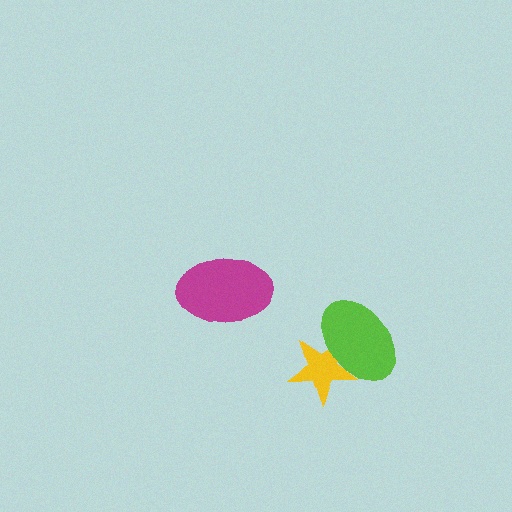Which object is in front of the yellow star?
The lime ellipse is in front of the yellow star.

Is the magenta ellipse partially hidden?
No, no other shape covers it.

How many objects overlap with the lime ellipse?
1 object overlaps with the lime ellipse.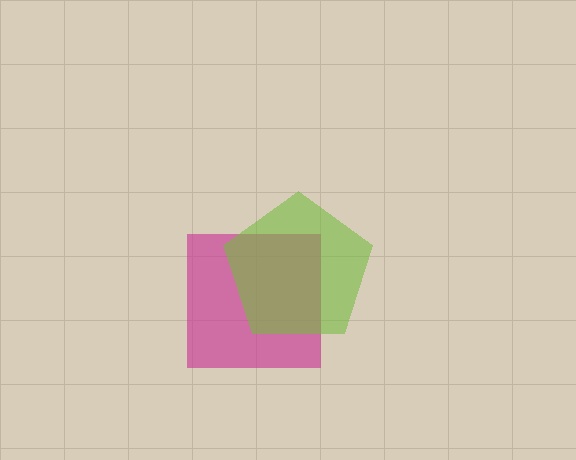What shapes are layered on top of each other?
The layered shapes are: a magenta square, a lime pentagon.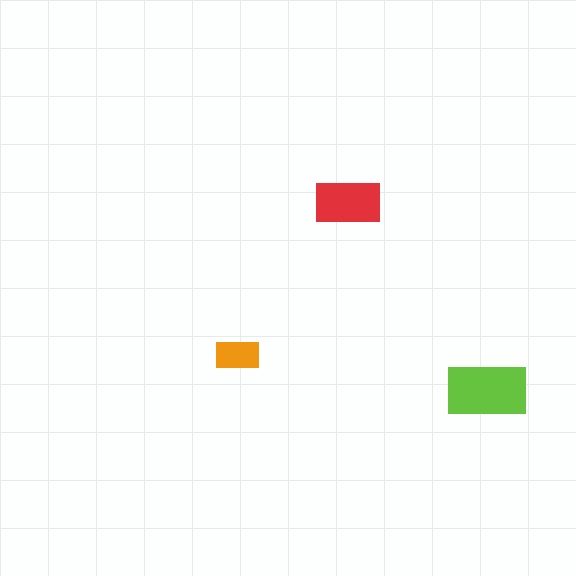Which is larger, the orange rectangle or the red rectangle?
The red one.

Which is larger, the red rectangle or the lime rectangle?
The lime one.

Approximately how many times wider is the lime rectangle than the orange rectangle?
About 2 times wider.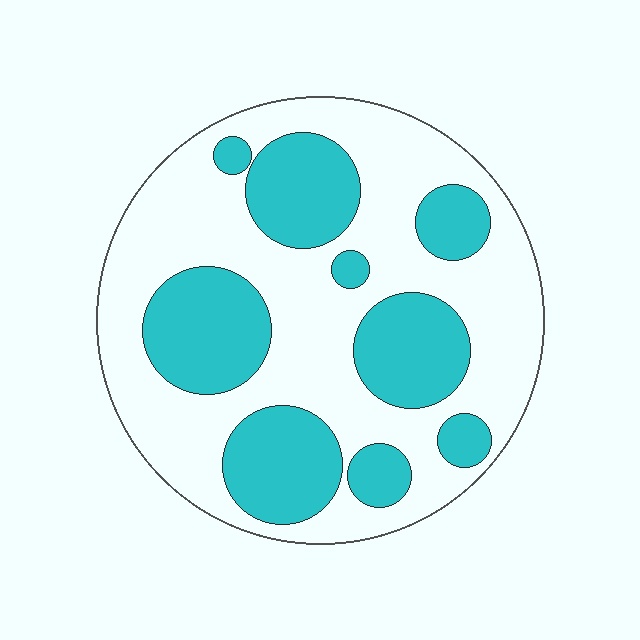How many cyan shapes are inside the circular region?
9.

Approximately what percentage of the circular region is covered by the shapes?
Approximately 35%.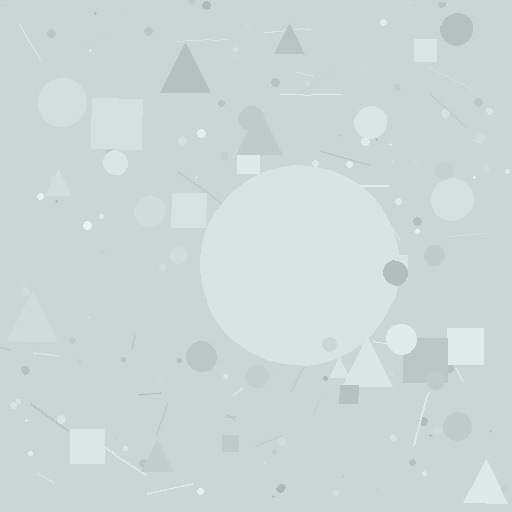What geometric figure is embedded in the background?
A circle is embedded in the background.